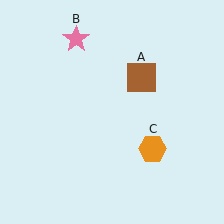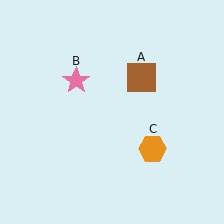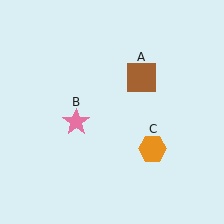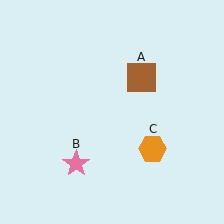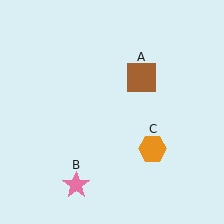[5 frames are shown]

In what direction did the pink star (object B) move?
The pink star (object B) moved down.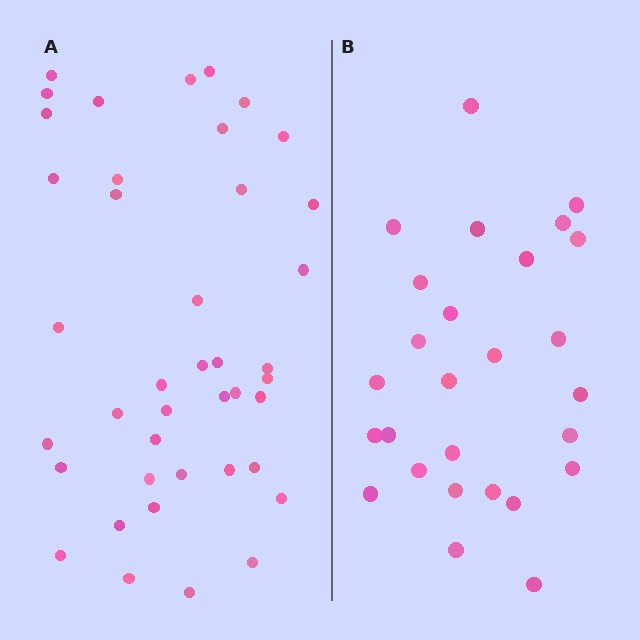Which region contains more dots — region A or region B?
Region A (the left region) has more dots.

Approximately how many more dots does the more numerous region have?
Region A has approximately 15 more dots than region B.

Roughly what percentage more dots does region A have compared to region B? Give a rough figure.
About 50% more.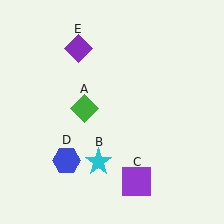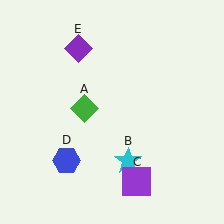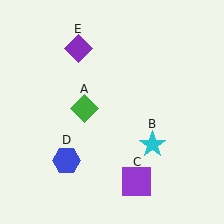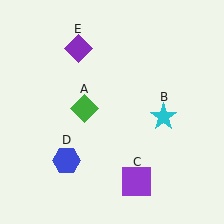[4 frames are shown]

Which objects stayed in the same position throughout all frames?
Green diamond (object A) and purple square (object C) and blue hexagon (object D) and purple diamond (object E) remained stationary.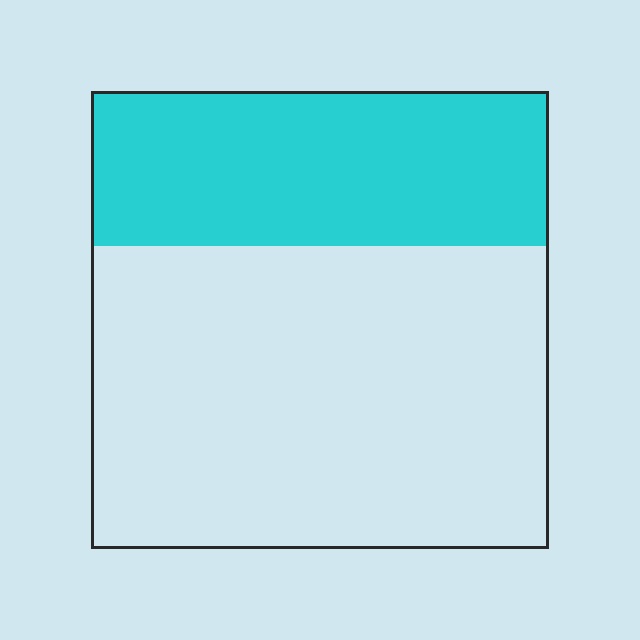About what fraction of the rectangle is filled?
About one third (1/3).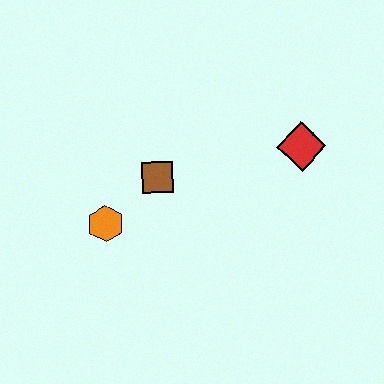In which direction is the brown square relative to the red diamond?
The brown square is to the left of the red diamond.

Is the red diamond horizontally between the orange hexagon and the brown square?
No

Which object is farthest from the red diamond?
The orange hexagon is farthest from the red diamond.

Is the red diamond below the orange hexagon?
No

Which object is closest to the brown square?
The orange hexagon is closest to the brown square.